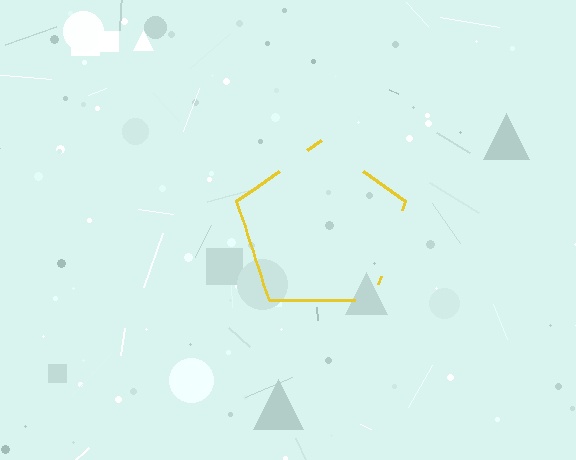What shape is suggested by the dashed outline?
The dashed outline suggests a pentagon.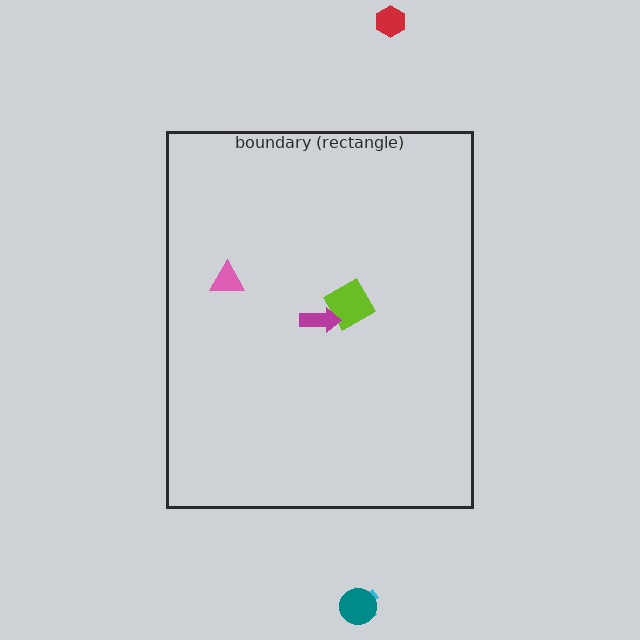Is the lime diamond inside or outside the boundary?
Inside.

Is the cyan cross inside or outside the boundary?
Outside.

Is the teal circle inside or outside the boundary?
Outside.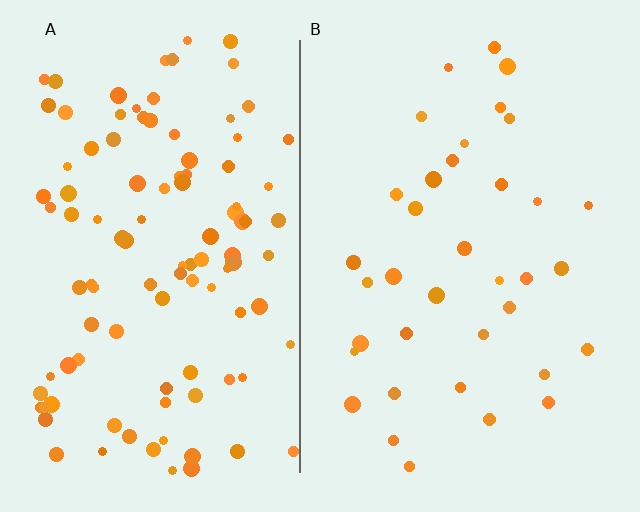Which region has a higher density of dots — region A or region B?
A (the left).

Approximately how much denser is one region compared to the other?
Approximately 2.9× — region A over region B.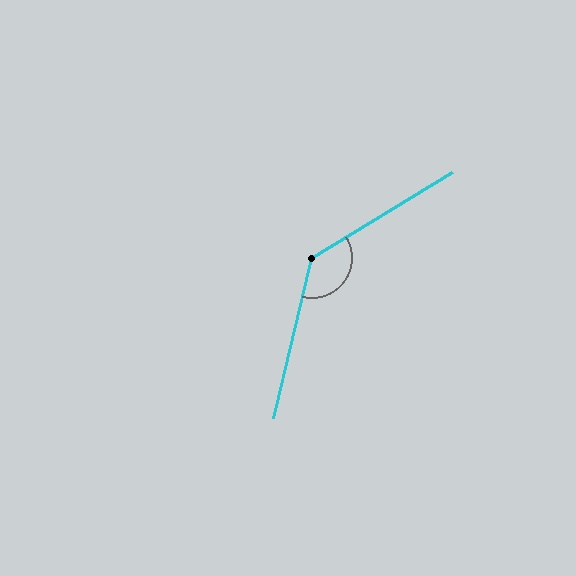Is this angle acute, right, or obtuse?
It is obtuse.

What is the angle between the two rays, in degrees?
Approximately 134 degrees.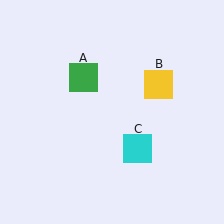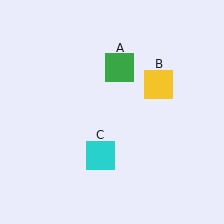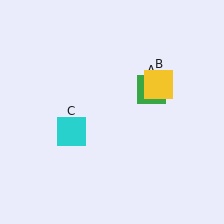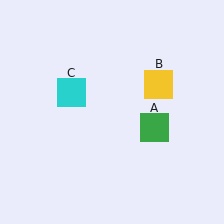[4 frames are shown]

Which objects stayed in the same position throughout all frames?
Yellow square (object B) remained stationary.